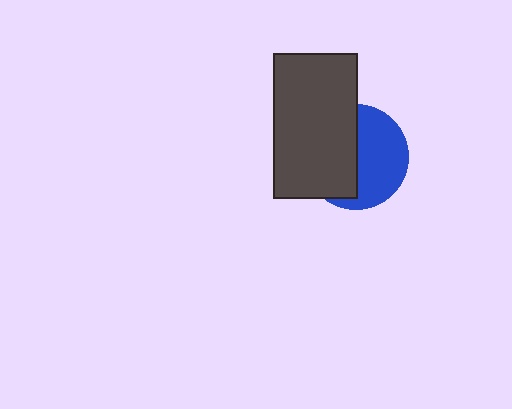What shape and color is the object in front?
The object in front is a dark gray rectangle.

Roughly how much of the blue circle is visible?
About half of it is visible (roughly 51%).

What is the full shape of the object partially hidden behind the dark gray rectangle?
The partially hidden object is a blue circle.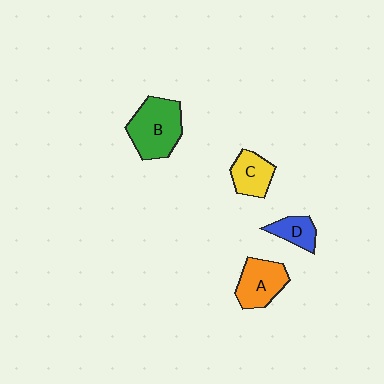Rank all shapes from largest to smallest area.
From largest to smallest: B (green), A (orange), C (yellow), D (blue).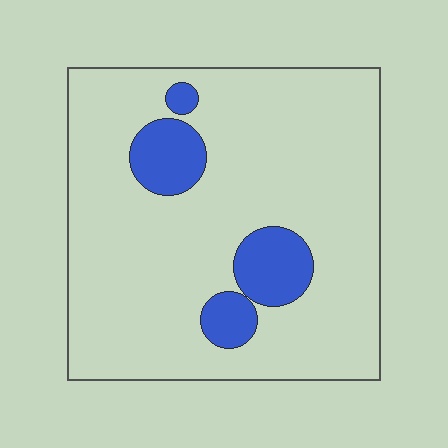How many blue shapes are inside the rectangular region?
4.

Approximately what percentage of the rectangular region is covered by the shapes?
Approximately 15%.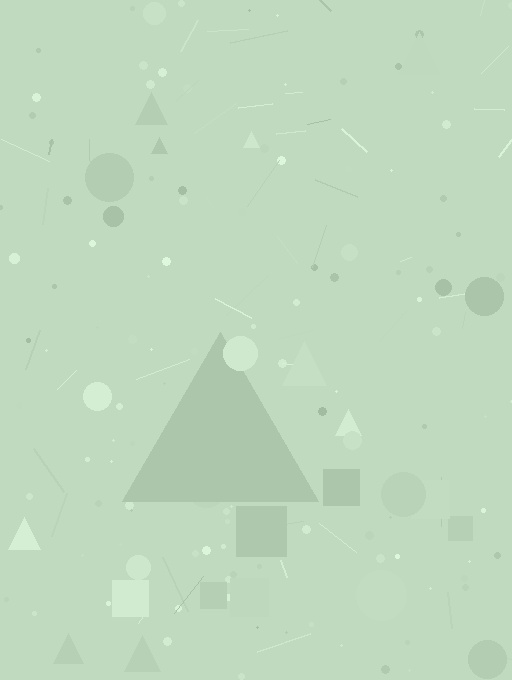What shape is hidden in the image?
A triangle is hidden in the image.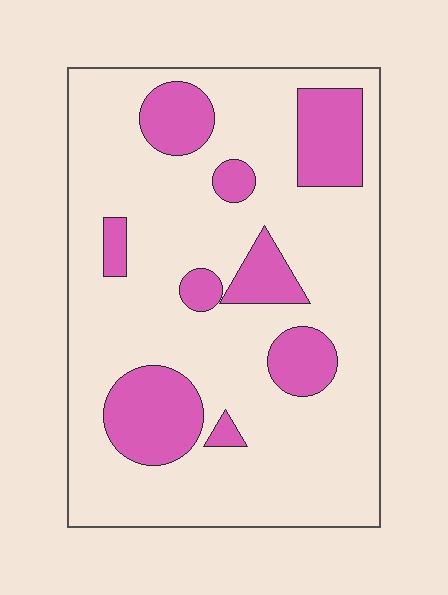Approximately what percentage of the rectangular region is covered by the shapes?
Approximately 20%.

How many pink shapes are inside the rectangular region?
9.